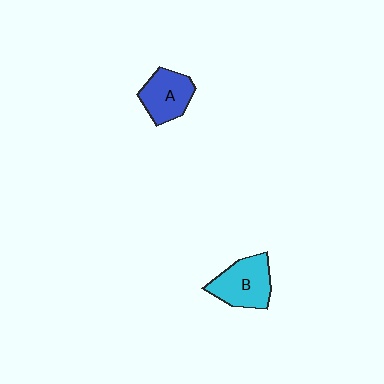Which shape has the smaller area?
Shape A (blue).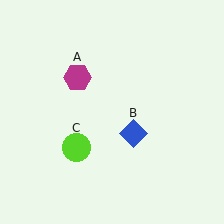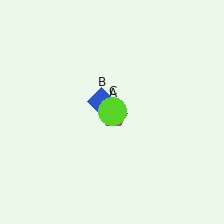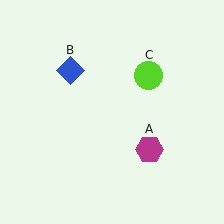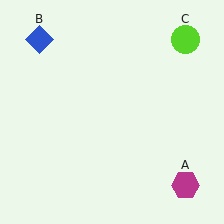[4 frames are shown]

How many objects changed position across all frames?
3 objects changed position: magenta hexagon (object A), blue diamond (object B), lime circle (object C).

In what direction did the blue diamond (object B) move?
The blue diamond (object B) moved up and to the left.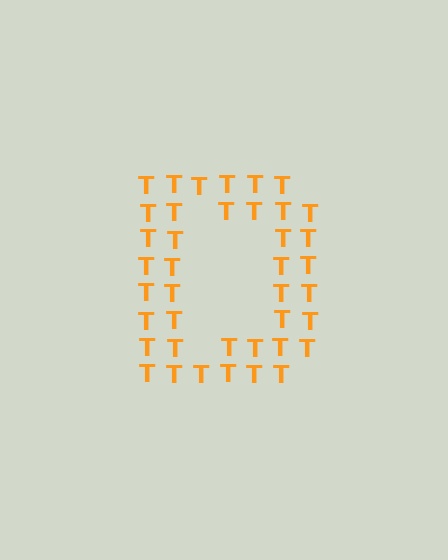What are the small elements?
The small elements are letter T's.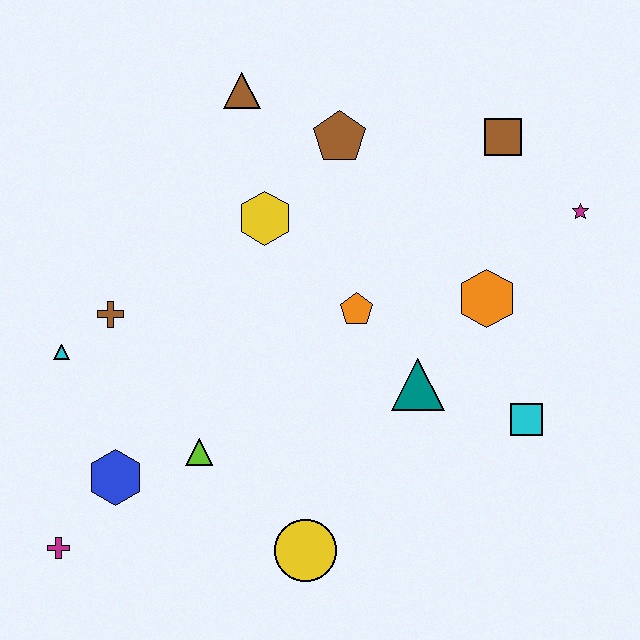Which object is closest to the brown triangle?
The brown pentagon is closest to the brown triangle.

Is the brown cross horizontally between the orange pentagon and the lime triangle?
No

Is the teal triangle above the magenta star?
No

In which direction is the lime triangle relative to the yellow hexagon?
The lime triangle is below the yellow hexagon.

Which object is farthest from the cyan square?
The magenta cross is farthest from the cyan square.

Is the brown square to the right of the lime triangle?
Yes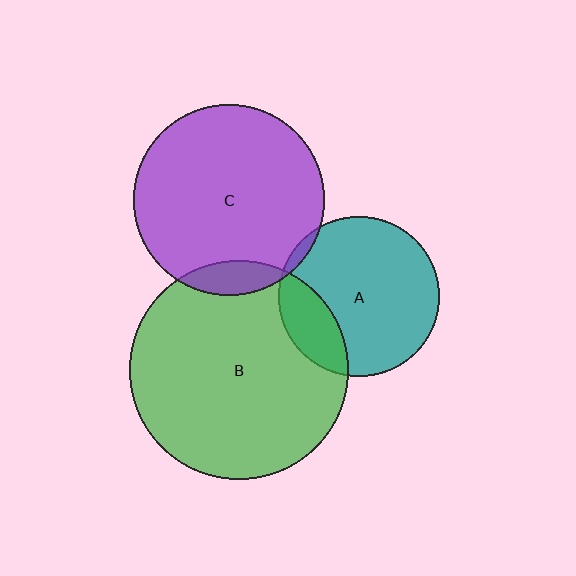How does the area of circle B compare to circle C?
Approximately 1.3 times.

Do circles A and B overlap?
Yes.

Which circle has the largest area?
Circle B (green).